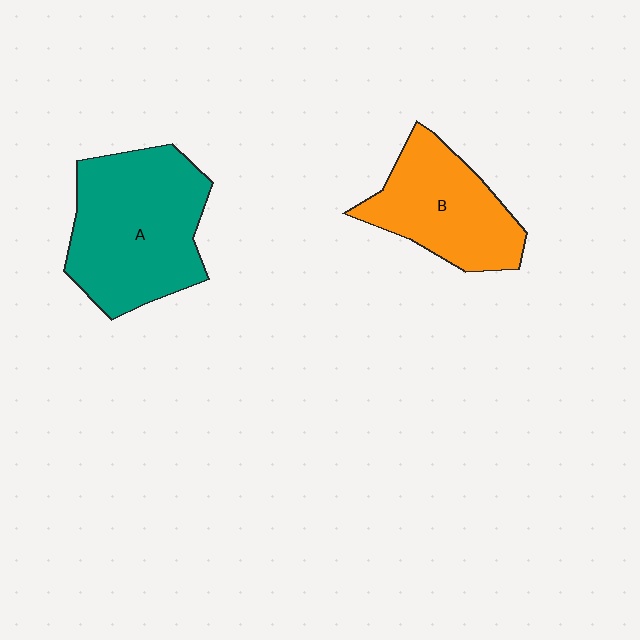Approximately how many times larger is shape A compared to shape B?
Approximately 1.4 times.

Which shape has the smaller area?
Shape B (orange).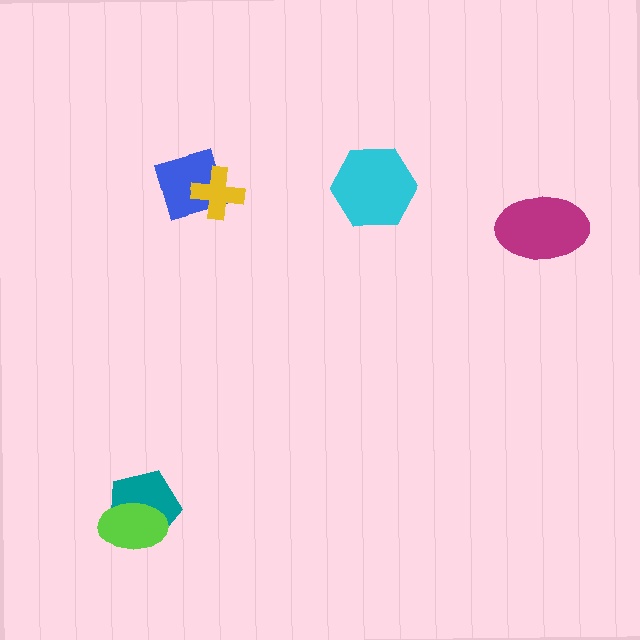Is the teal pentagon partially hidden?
Yes, it is partially covered by another shape.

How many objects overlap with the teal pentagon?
1 object overlaps with the teal pentagon.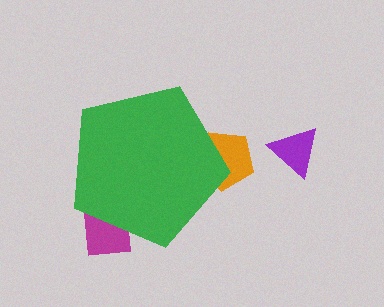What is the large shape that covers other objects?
A green pentagon.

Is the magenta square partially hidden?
Yes, the magenta square is partially hidden behind the green pentagon.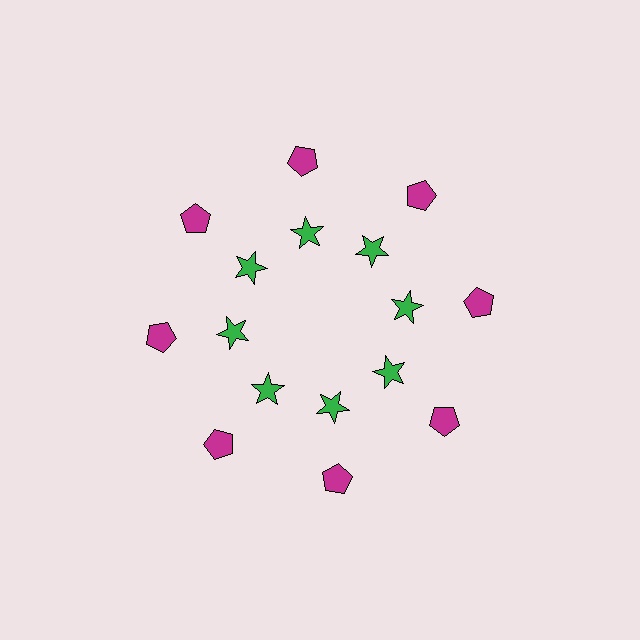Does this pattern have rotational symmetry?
Yes, this pattern has 8-fold rotational symmetry. It looks the same after rotating 45 degrees around the center.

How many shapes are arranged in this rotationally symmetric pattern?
There are 16 shapes, arranged in 8 groups of 2.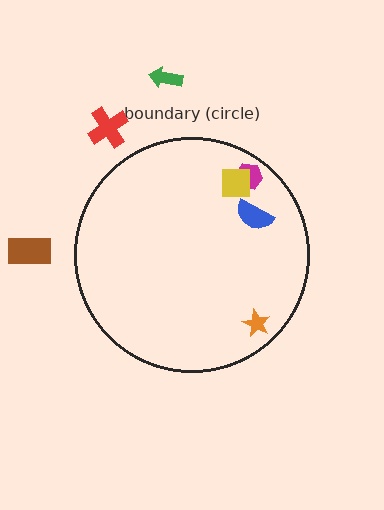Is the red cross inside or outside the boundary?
Outside.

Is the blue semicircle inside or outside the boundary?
Inside.